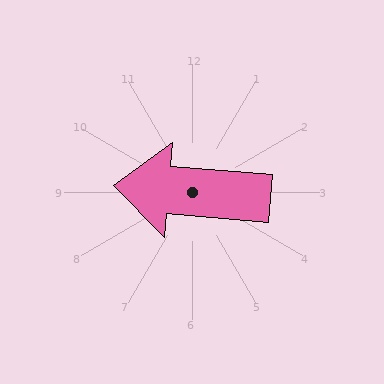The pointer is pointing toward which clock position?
Roughly 9 o'clock.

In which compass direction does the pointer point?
West.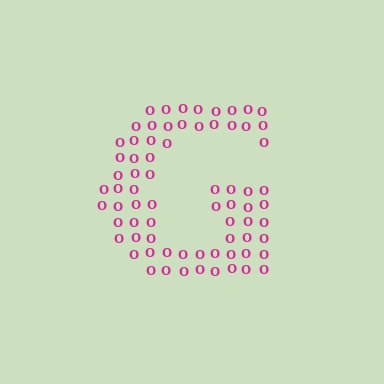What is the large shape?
The large shape is the letter G.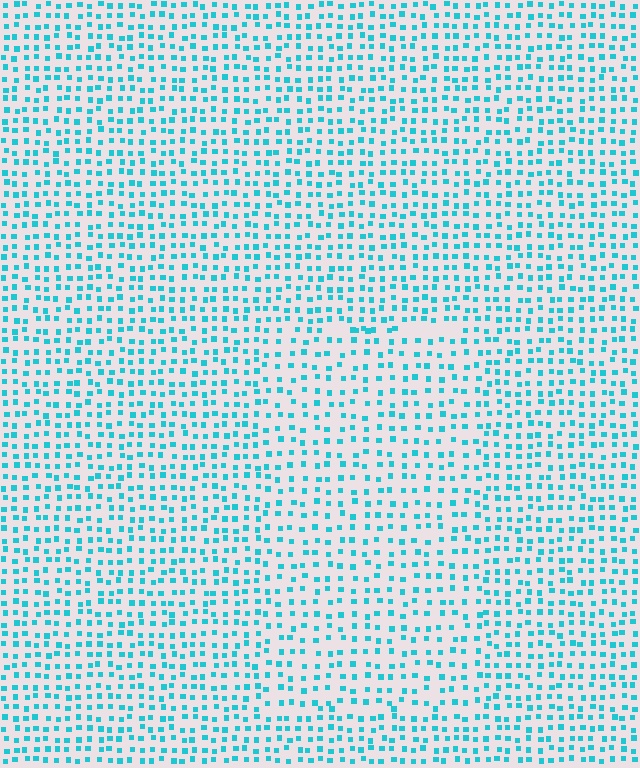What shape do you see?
I see a rectangle.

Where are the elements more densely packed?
The elements are more densely packed outside the rectangle boundary.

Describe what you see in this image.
The image contains small cyan elements arranged at two different densities. A rectangle-shaped region is visible where the elements are less densely packed than the surrounding area.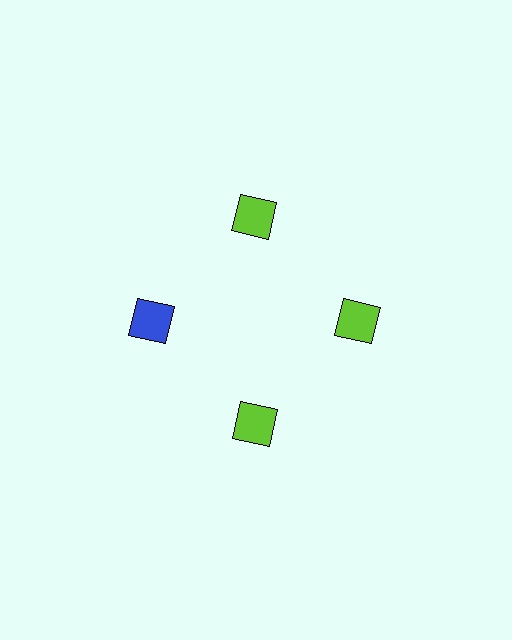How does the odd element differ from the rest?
It has a different color: blue instead of lime.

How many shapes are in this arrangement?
There are 4 shapes arranged in a ring pattern.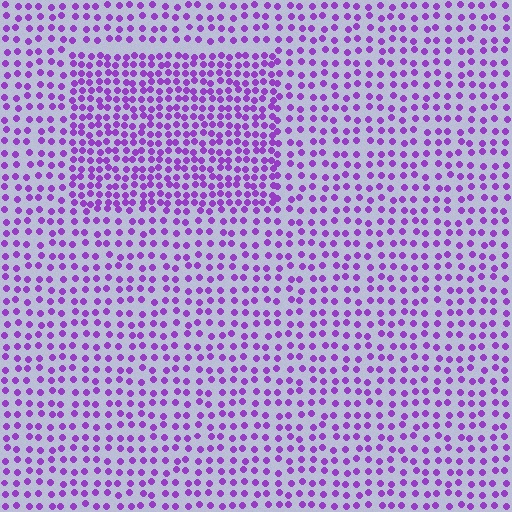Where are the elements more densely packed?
The elements are more densely packed inside the rectangle boundary.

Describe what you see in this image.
The image contains small purple elements arranged at two different densities. A rectangle-shaped region is visible where the elements are more densely packed than the surrounding area.